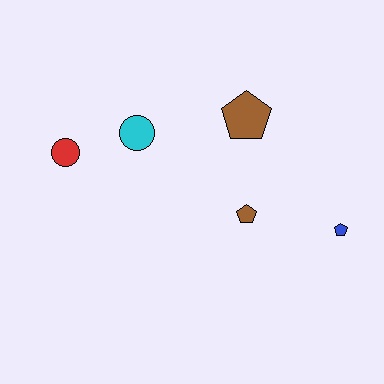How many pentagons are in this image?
There are 3 pentagons.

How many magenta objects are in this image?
There are no magenta objects.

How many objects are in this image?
There are 5 objects.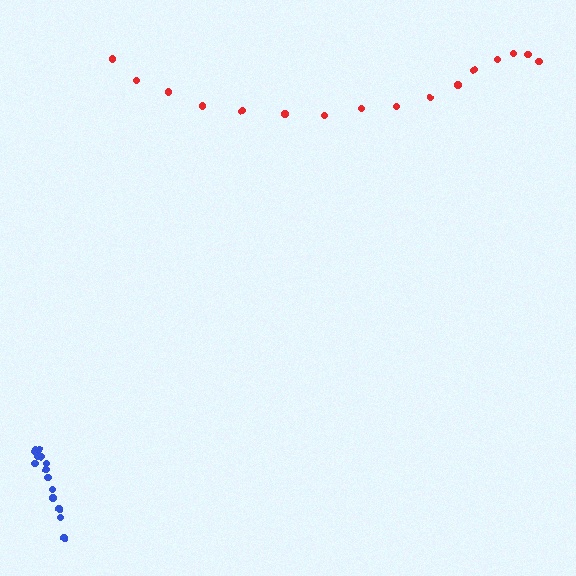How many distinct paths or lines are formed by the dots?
There are 2 distinct paths.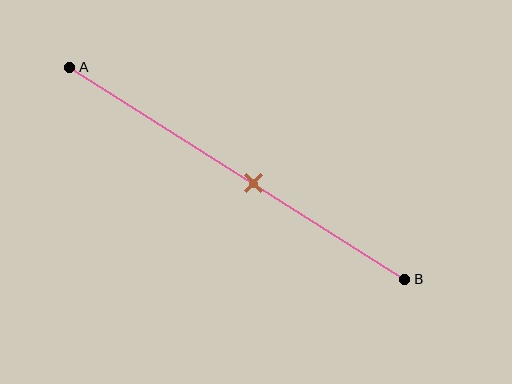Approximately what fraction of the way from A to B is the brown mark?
The brown mark is approximately 55% of the way from A to B.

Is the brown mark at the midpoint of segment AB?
No, the mark is at about 55% from A, not at the 50% midpoint.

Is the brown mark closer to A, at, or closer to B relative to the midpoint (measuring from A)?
The brown mark is closer to point B than the midpoint of segment AB.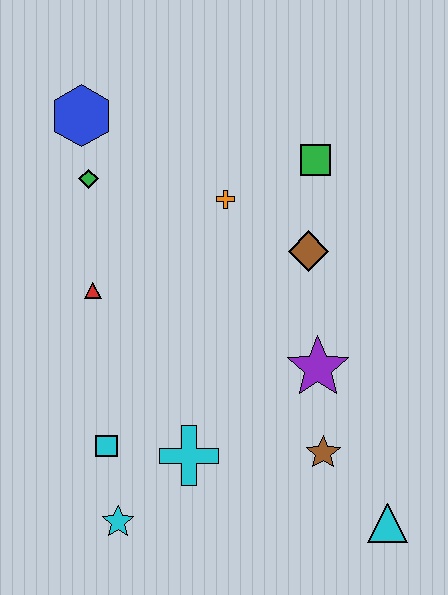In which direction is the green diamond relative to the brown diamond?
The green diamond is to the left of the brown diamond.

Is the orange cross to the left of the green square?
Yes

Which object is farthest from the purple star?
The blue hexagon is farthest from the purple star.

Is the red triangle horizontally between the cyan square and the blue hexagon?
Yes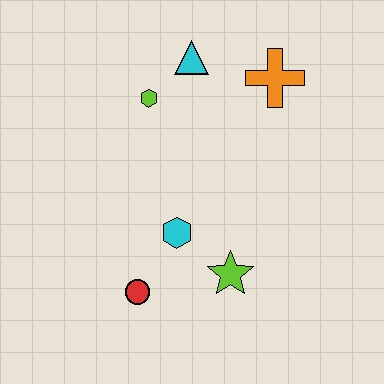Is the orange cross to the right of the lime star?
Yes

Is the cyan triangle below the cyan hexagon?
No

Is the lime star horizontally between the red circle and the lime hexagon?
No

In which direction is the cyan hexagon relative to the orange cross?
The cyan hexagon is below the orange cross.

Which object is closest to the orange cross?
The cyan triangle is closest to the orange cross.